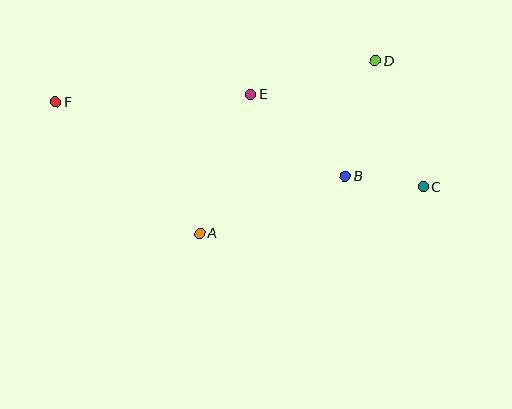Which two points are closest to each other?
Points B and C are closest to each other.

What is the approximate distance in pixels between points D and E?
The distance between D and E is approximately 129 pixels.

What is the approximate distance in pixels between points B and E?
The distance between B and E is approximately 125 pixels.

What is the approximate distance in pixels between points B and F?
The distance between B and F is approximately 299 pixels.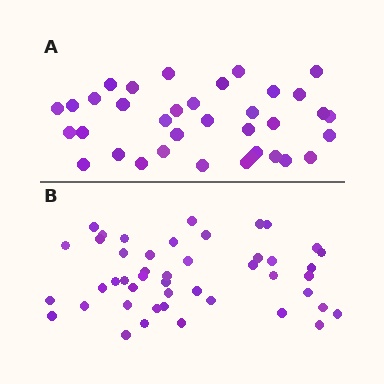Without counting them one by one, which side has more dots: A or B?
Region B (the bottom region) has more dots.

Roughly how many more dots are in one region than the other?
Region B has roughly 10 or so more dots than region A.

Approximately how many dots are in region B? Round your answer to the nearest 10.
About 50 dots. (The exact count is 46, which rounds to 50.)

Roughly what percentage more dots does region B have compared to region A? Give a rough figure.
About 30% more.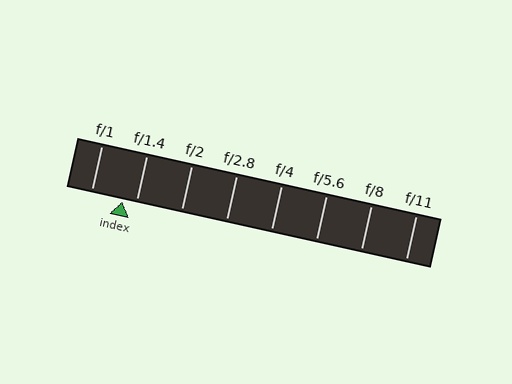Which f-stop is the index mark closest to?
The index mark is closest to f/1.4.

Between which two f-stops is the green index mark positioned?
The index mark is between f/1 and f/1.4.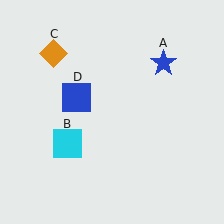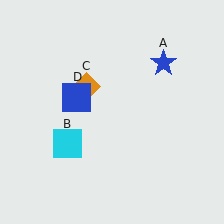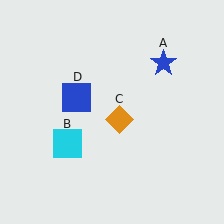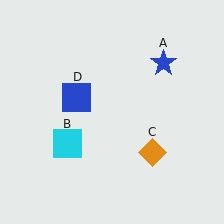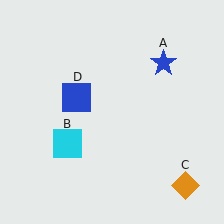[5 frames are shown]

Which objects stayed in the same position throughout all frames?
Blue star (object A) and cyan square (object B) and blue square (object D) remained stationary.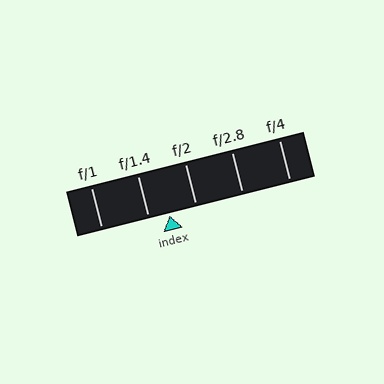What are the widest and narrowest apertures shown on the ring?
The widest aperture shown is f/1 and the narrowest is f/4.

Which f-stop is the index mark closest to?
The index mark is closest to f/1.4.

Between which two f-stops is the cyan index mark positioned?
The index mark is between f/1.4 and f/2.